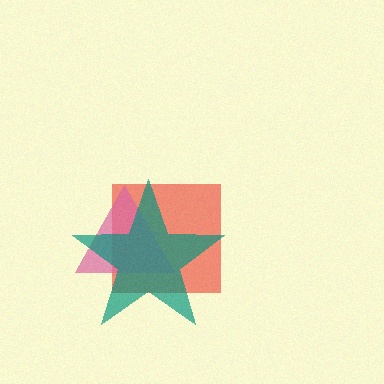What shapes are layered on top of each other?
The layered shapes are: a red square, a pink triangle, a teal star.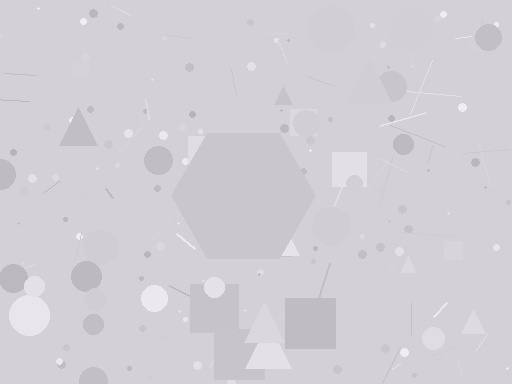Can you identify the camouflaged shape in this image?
The camouflaged shape is a hexagon.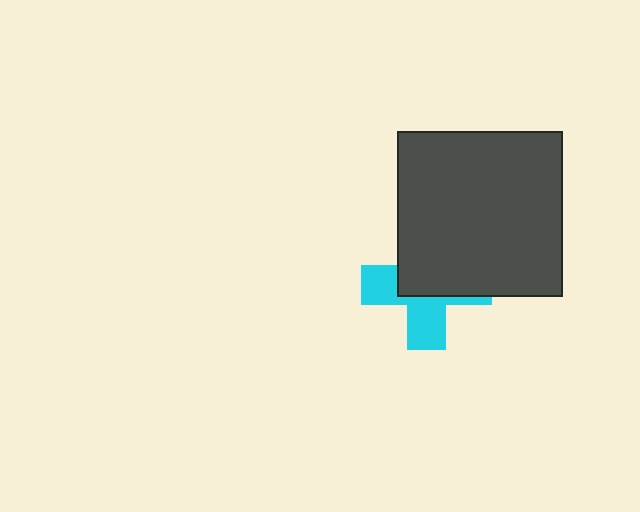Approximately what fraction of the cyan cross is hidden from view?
Roughly 55% of the cyan cross is hidden behind the dark gray square.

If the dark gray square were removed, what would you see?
You would see the complete cyan cross.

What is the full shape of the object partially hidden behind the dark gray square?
The partially hidden object is a cyan cross.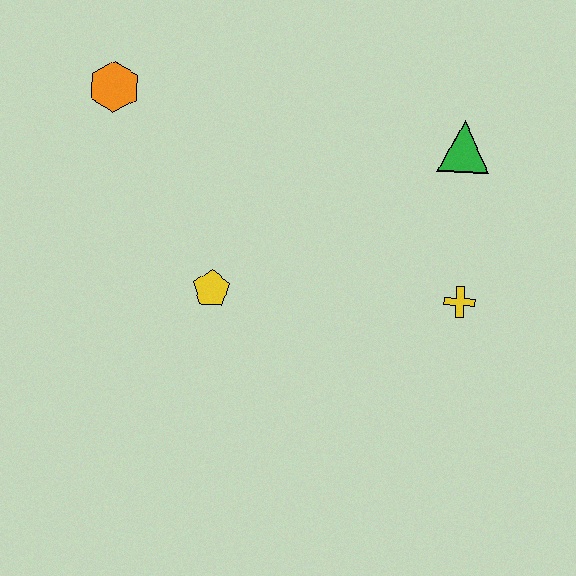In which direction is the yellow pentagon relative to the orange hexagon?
The yellow pentagon is below the orange hexagon.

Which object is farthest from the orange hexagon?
The yellow cross is farthest from the orange hexagon.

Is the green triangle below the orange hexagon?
Yes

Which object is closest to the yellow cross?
The green triangle is closest to the yellow cross.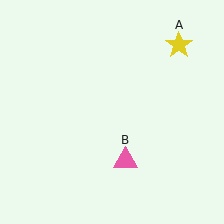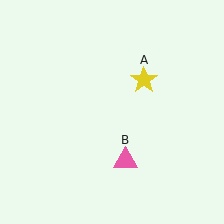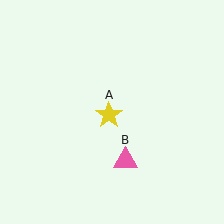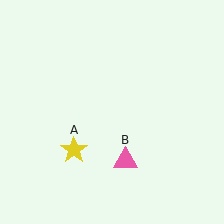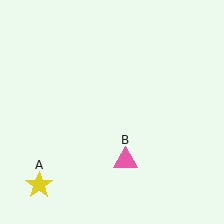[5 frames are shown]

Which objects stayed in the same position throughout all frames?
Pink triangle (object B) remained stationary.